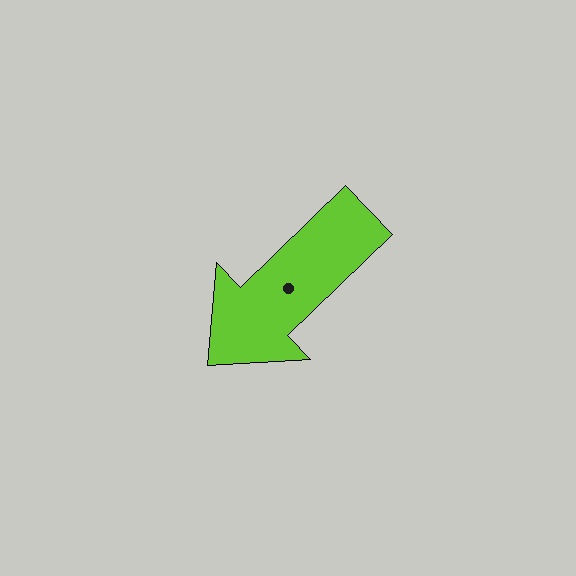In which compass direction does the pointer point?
Southwest.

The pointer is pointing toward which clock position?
Roughly 8 o'clock.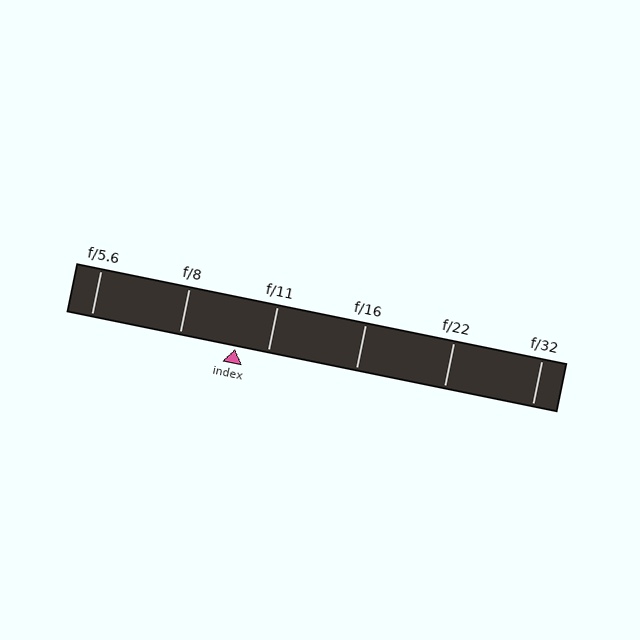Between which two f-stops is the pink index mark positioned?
The index mark is between f/8 and f/11.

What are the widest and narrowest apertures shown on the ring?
The widest aperture shown is f/5.6 and the narrowest is f/32.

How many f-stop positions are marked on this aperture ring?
There are 6 f-stop positions marked.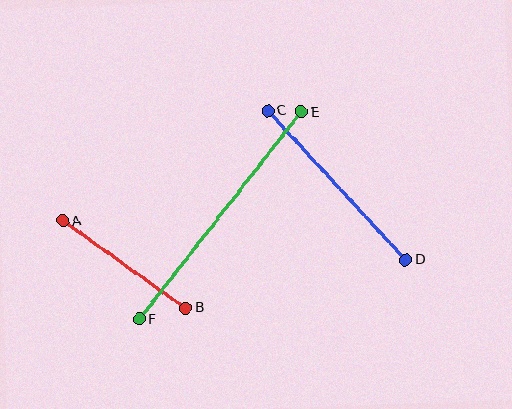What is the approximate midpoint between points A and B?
The midpoint is at approximately (124, 264) pixels.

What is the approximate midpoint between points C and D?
The midpoint is at approximately (337, 185) pixels.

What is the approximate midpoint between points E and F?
The midpoint is at approximately (220, 215) pixels.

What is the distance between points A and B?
The distance is approximately 151 pixels.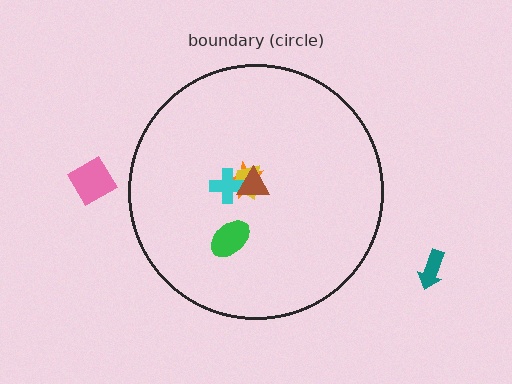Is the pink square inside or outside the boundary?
Outside.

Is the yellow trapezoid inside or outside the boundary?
Inside.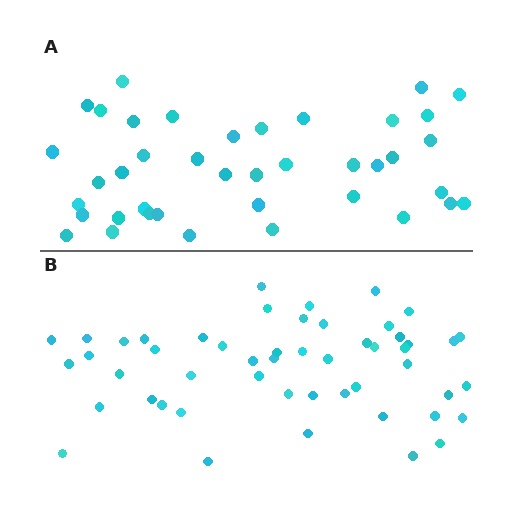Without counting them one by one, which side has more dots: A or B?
Region B (the bottom region) has more dots.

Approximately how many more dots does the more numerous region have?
Region B has roughly 12 or so more dots than region A.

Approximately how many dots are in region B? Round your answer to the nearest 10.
About 50 dots. (The exact count is 51, which rounds to 50.)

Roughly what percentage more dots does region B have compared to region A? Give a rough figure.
About 30% more.